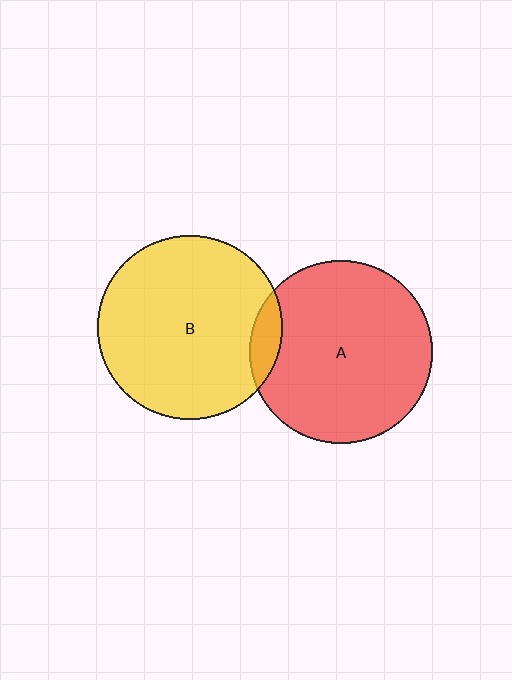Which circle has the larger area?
Circle B (yellow).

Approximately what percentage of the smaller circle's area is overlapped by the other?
Approximately 10%.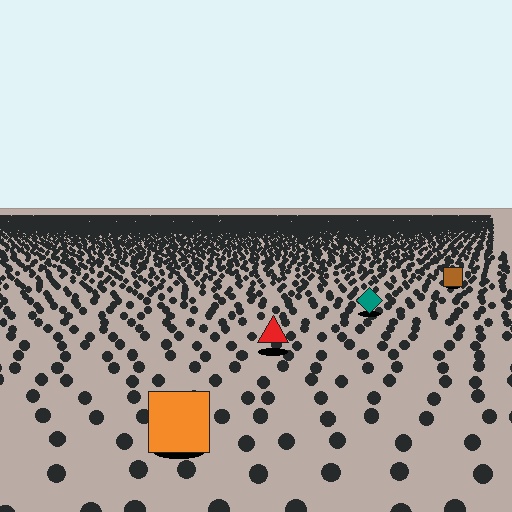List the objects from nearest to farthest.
From nearest to farthest: the orange square, the red triangle, the teal diamond, the brown square.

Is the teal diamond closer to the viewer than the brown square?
Yes. The teal diamond is closer — you can tell from the texture gradient: the ground texture is coarser near it.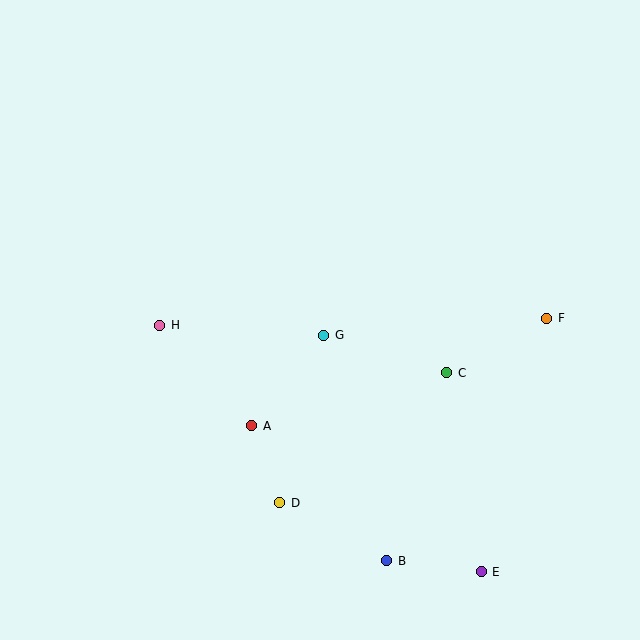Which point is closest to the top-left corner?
Point H is closest to the top-left corner.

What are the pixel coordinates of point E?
Point E is at (481, 572).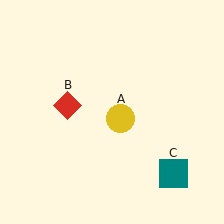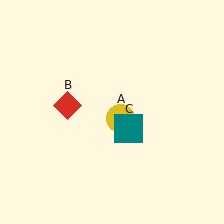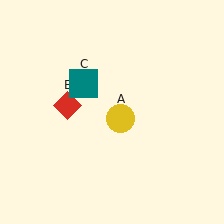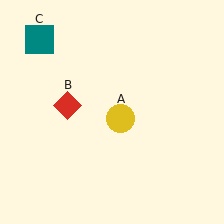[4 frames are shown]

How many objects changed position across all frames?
1 object changed position: teal square (object C).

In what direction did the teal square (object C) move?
The teal square (object C) moved up and to the left.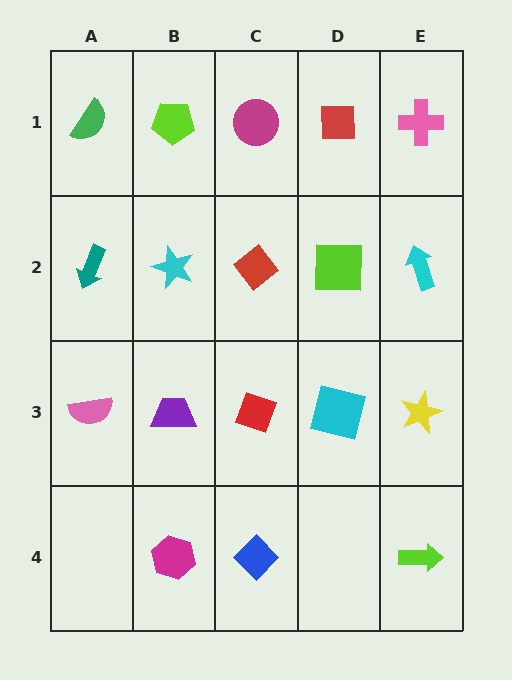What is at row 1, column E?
A pink cross.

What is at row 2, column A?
A teal arrow.